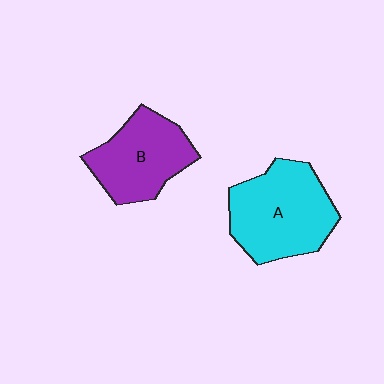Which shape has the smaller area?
Shape B (purple).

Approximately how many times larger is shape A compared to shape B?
Approximately 1.2 times.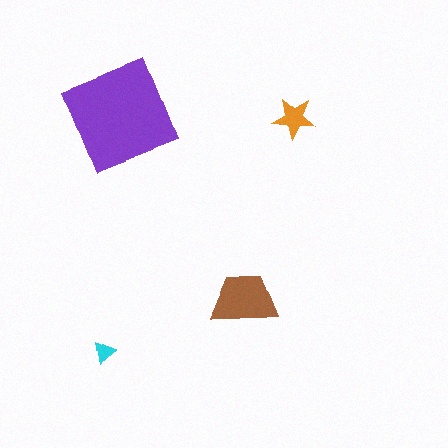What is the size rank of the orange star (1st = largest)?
3rd.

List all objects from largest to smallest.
The purple square, the brown trapezoid, the orange star, the cyan triangle.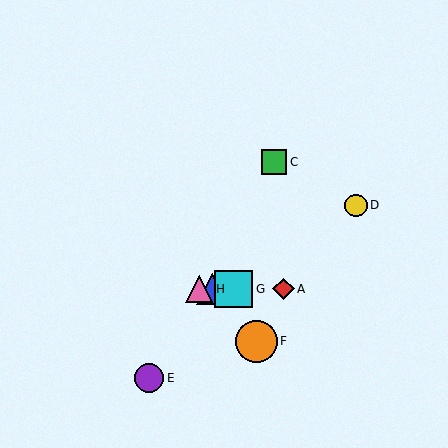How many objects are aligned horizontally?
4 objects (A, B, G, H) are aligned horizontally.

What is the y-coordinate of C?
Object C is at y≈162.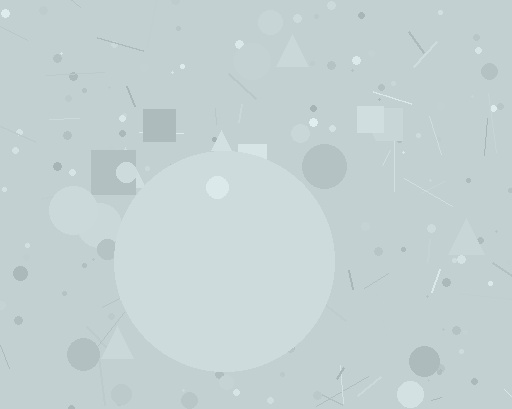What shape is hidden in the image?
A circle is hidden in the image.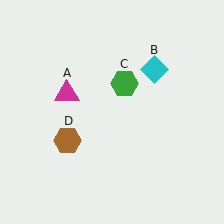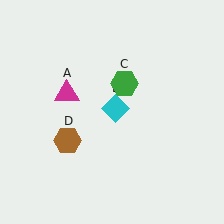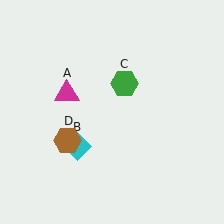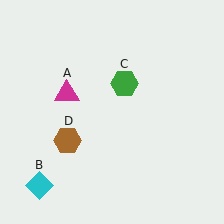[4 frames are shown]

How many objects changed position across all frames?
1 object changed position: cyan diamond (object B).